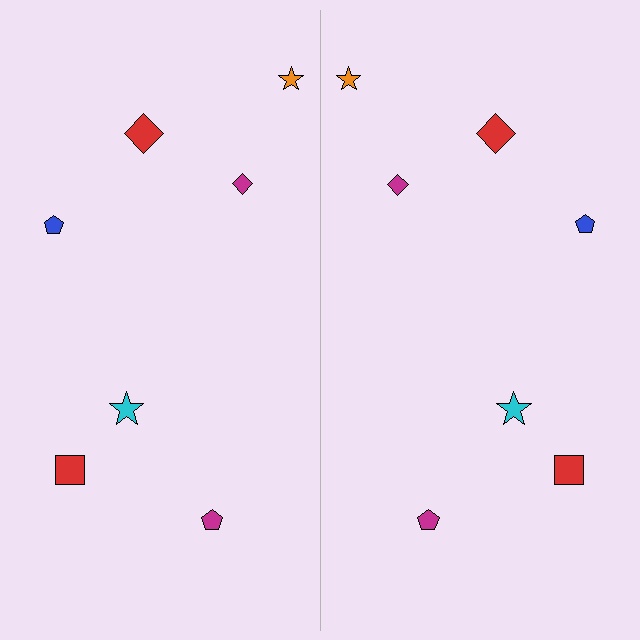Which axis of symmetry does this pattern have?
The pattern has a vertical axis of symmetry running through the center of the image.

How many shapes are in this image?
There are 14 shapes in this image.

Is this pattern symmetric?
Yes, this pattern has bilateral (reflection) symmetry.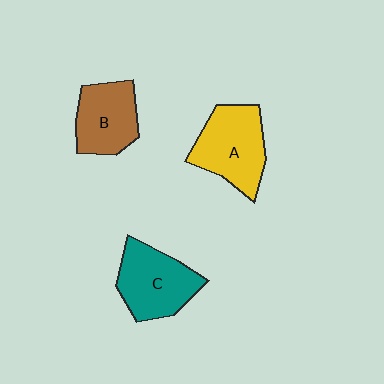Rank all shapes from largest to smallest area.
From largest to smallest: A (yellow), C (teal), B (brown).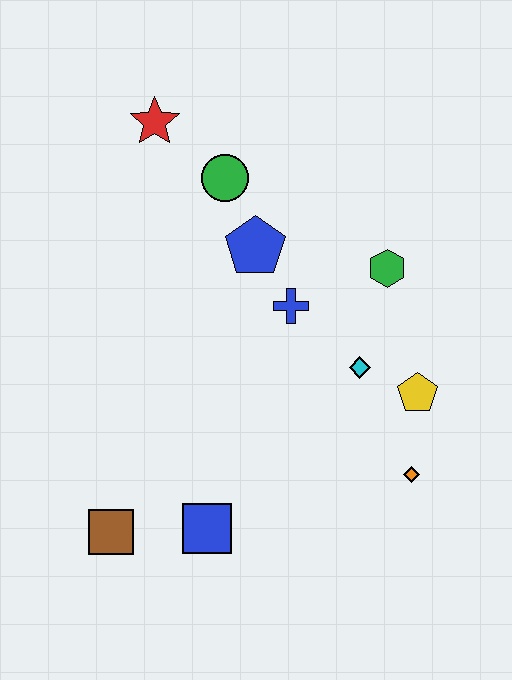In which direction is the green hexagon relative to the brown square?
The green hexagon is to the right of the brown square.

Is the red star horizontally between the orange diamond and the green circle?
No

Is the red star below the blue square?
No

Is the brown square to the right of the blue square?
No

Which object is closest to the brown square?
The blue square is closest to the brown square.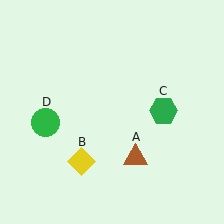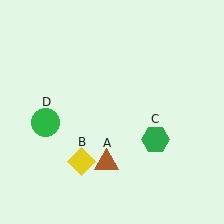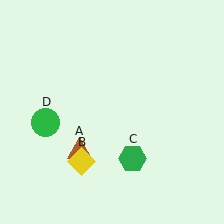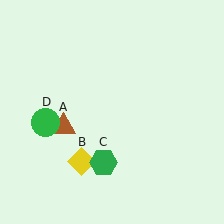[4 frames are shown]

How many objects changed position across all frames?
2 objects changed position: brown triangle (object A), green hexagon (object C).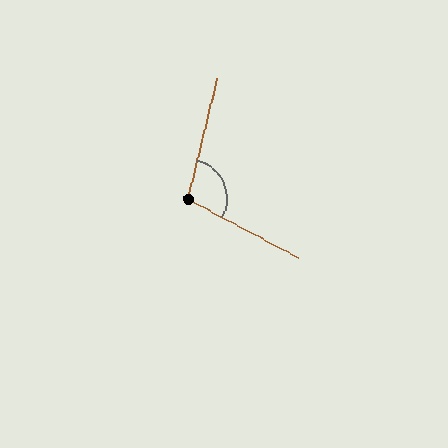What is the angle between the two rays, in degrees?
Approximately 104 degrees.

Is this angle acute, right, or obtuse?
It is obtuse.